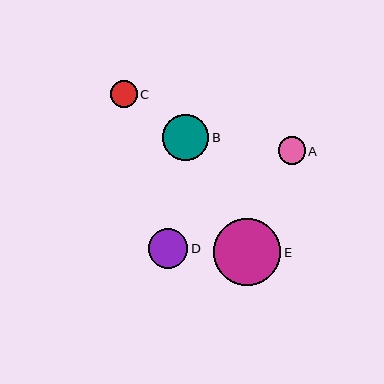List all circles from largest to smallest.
From largest to smallest: E, B, D, C, A.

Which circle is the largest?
Circle E is the largest with a size of approximately 67 pixels.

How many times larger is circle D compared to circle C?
Circle D is approximately 1.5 times the size of circle C.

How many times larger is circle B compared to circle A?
Circle B is approximately 1.7 times the size of circle A.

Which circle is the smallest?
Circle A is the smallest with a size of approximately 27 pixels.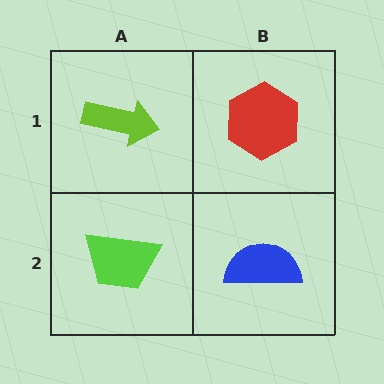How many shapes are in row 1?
2 shapes.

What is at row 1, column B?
A red hexagon.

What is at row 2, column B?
A blue semicircle.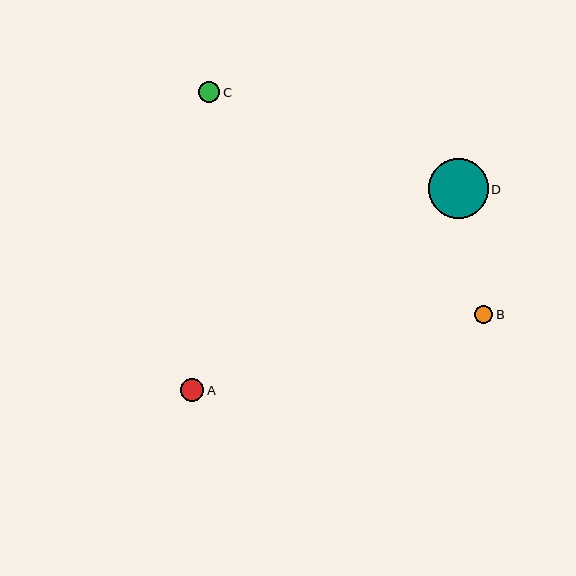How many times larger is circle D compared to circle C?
Circle D is approximately 2.8 times the size of circle C.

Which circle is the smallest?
Circle B is the smallest with a size of approximately 18 pixels.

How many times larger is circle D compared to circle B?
Circle D is approximately 3.3 times the size of circle B.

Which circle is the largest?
Circle D is the largest with a size of approximately 59 pixels.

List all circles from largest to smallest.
From largest to smallest: D, A, C, B.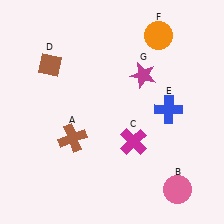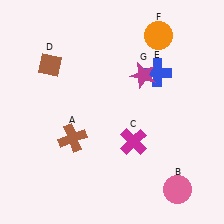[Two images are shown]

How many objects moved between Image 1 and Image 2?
1 object moved between the two images.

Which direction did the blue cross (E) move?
The blue cross (E) moved up.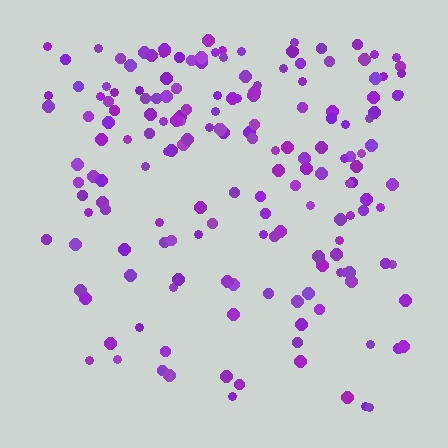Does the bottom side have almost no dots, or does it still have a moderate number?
Still a moderate number, just noticeably fewer than the top.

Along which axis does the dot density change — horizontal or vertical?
Vertical.